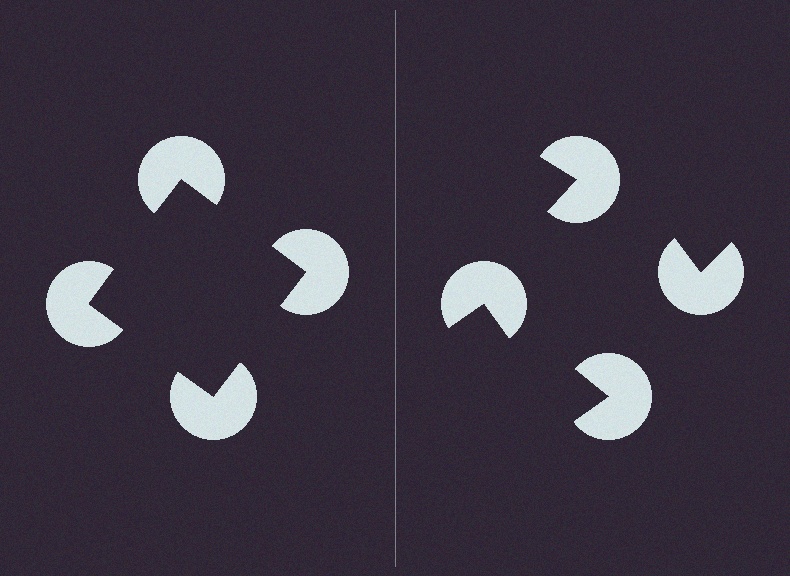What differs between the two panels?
The pac-man discs are positioned identically on both sides; only the wedge orientations differ. On the left they align to a square; on the right they are misaligned.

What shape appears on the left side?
An illusory square.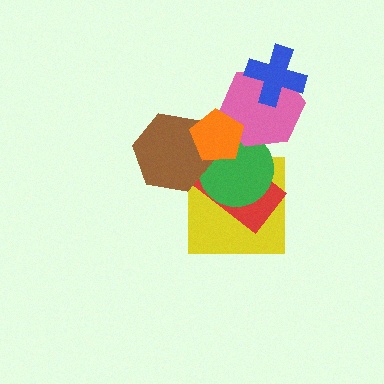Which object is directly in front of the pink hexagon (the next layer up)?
The blue cross is directly in front of the pink hexagon.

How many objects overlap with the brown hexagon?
3 objects overlap with the brown hexagon.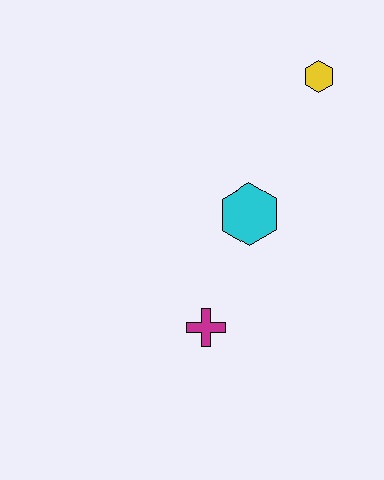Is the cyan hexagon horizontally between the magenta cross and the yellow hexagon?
Yes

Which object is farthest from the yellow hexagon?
The magenta cross is farthest from the yellow hexagon.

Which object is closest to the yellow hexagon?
The cyan hexagon is closest to the yellow hexagon.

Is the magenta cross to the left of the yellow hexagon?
Yes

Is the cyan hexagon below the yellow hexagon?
Yes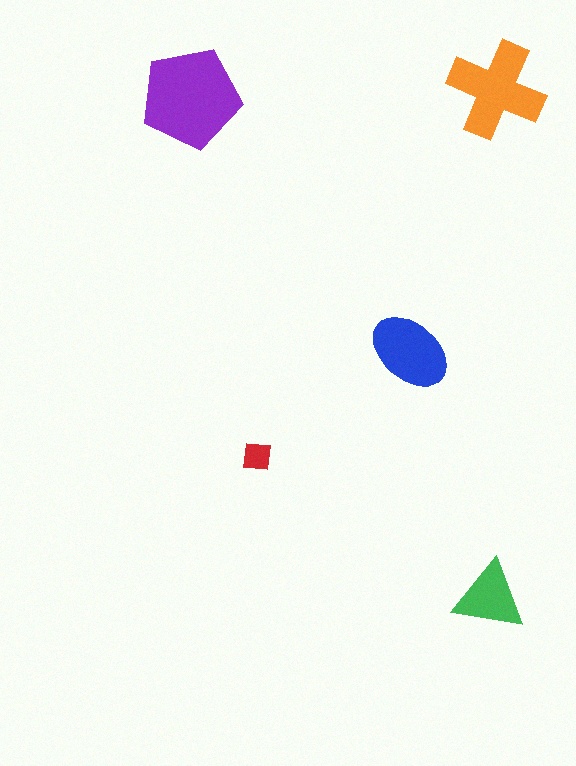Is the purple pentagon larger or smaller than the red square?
Larger.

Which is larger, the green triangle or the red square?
The green triangle.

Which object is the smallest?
The red square.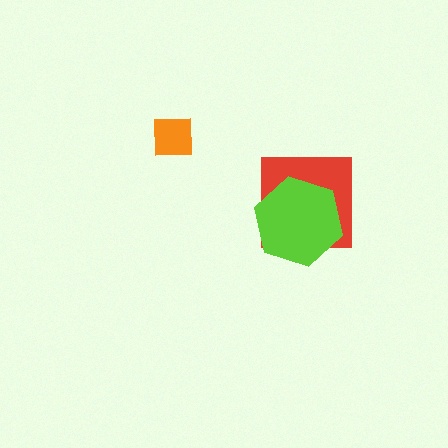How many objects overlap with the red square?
1 object overlaps with the red square.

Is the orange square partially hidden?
No, no other shape covers it.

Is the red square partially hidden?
Yes, it is partially covered by another shape.